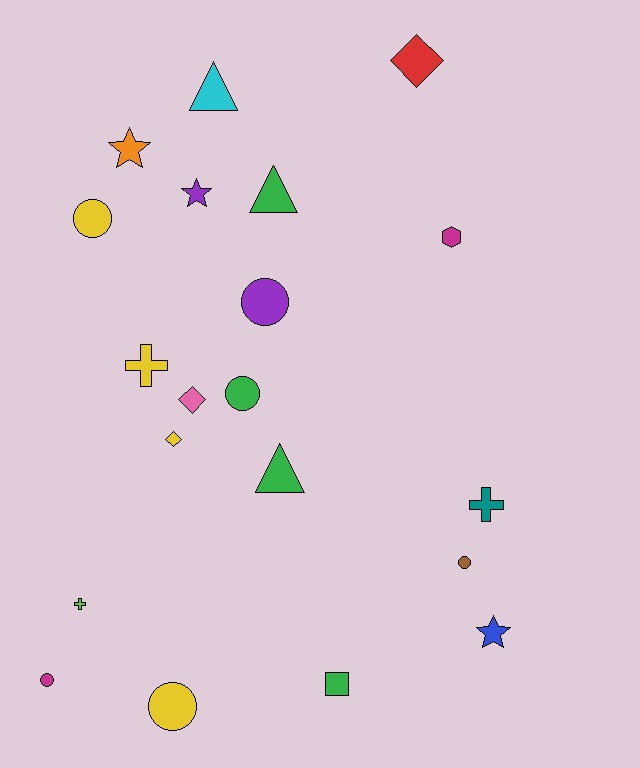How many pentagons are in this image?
There are no pentagons.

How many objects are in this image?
There are 20 objects.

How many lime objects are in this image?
There is 1 lime object.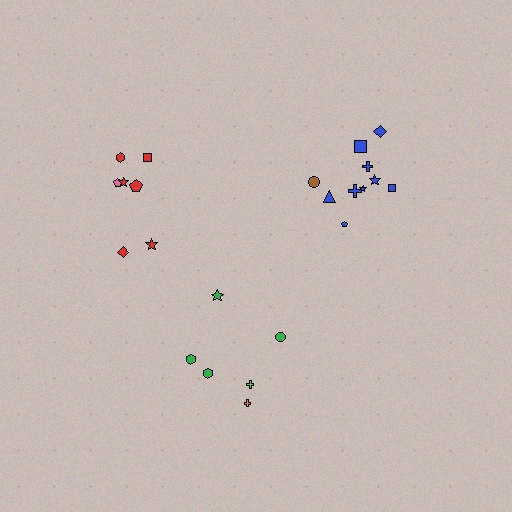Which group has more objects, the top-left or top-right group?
The top-right group.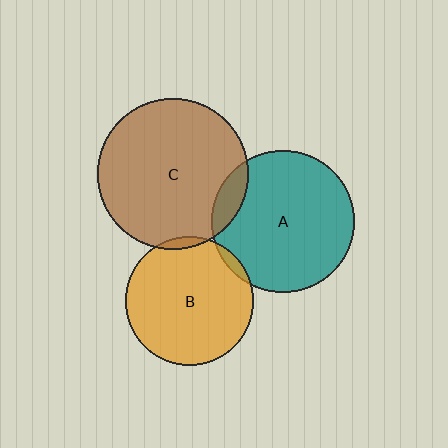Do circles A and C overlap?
Yes.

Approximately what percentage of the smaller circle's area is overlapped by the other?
Approximately 10%.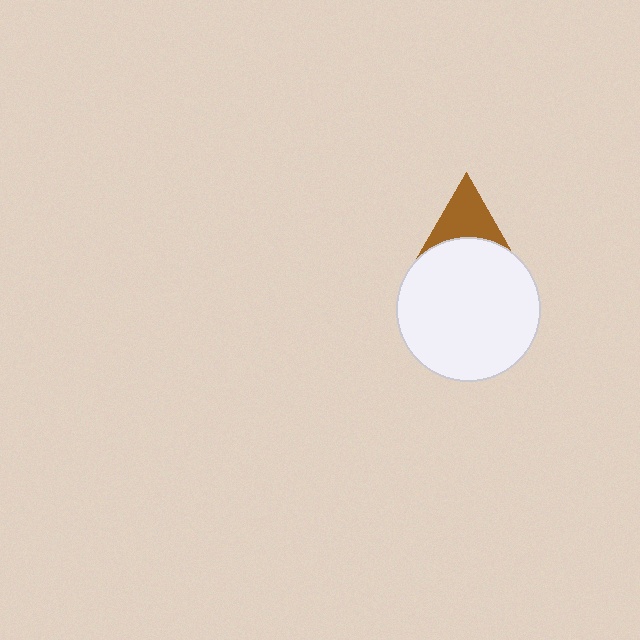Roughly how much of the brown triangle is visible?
About half of it is visible (roughly 54%).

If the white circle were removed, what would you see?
You would see the complete brown triangle.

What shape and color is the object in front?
The object in front is a white circle.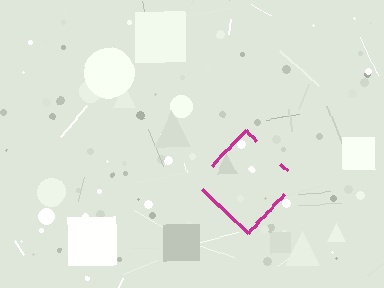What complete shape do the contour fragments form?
The contour fragments form a diamond.